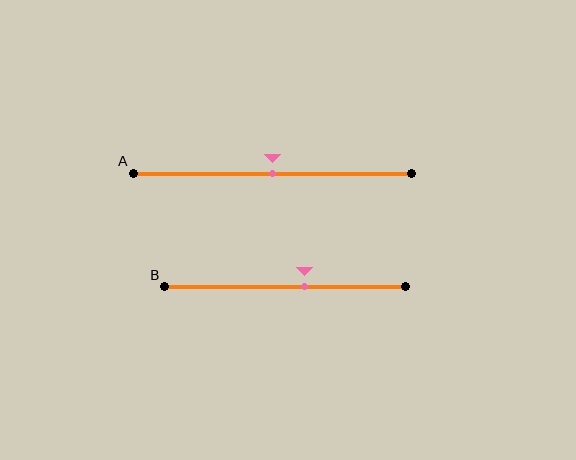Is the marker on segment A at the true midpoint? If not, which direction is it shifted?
Yes, the marker on segment A is at the true midpoint.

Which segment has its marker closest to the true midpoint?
Segment A has its marker closest to the true midpoint.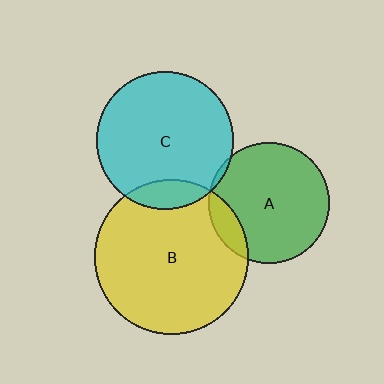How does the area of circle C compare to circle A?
Approximately 1.3 times.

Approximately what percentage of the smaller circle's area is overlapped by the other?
Approximately 10%.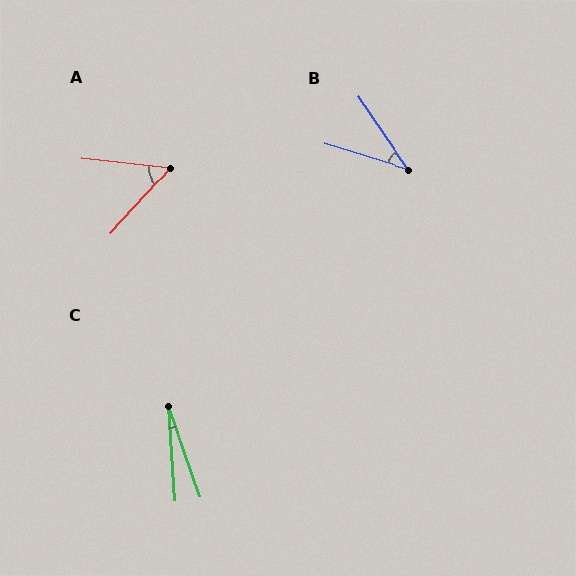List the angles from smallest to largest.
C (16°), B (38°), A (54°).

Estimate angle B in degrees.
Approximately 38 degrees.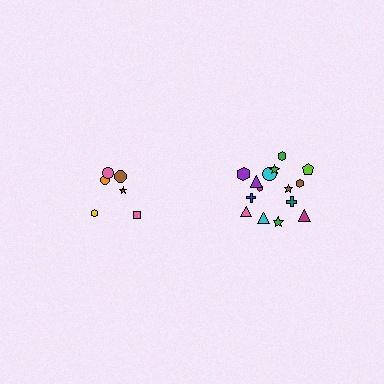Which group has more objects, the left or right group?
The right group.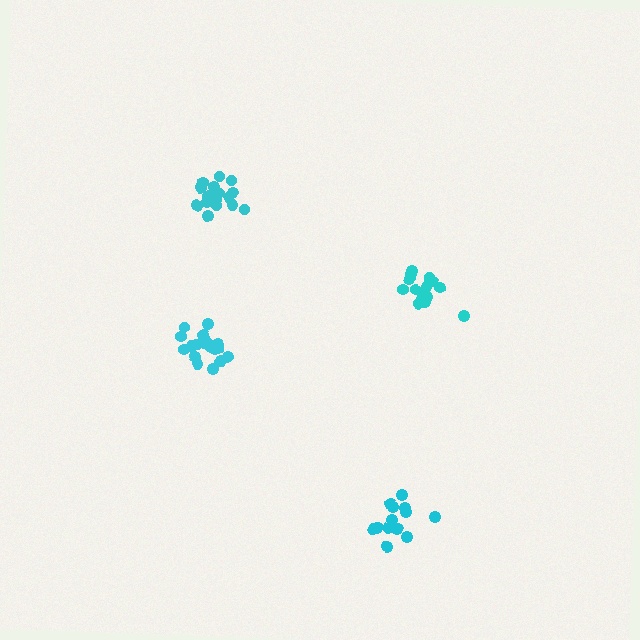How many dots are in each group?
Group 1: 19 dots, Group 2: 15 dots, Group 3: 17 dots, Group 4: 18 dots (69 total).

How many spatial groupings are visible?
There are 4 spatial groupings.